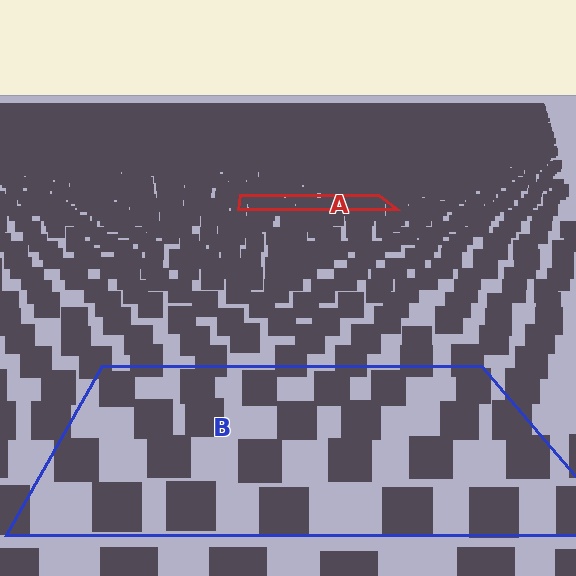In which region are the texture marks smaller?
The texture marks are smaller in region A, because it is farther away.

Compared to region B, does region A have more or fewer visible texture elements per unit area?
Region A has more texture elements per unit area — they are packed more densely because it is farther away.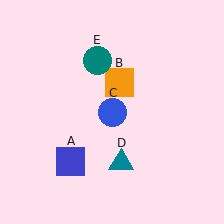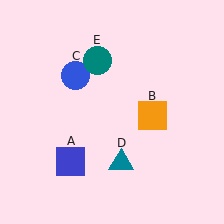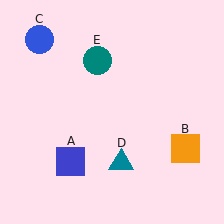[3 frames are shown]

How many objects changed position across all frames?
2 objects changed position: orange square (object B), blue circle (object C).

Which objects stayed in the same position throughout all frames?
Blue square (object A) and teal triangle (object D) and teal circle (object E) remained stationary.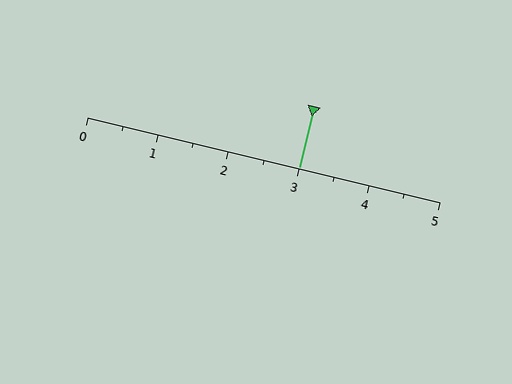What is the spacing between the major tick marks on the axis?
The major ticks are spaced 1 apart.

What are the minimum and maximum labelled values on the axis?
The axis runs from 0 to 5.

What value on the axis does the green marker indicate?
The marker indicates approximately 3.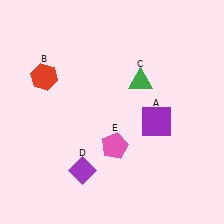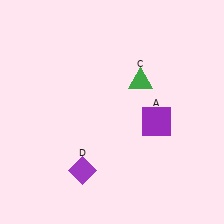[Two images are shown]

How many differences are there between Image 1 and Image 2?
There are 2 differences between the two images.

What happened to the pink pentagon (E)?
The pink pentagon (E) was removed in Image 2. It was in the bottom-right area of Image 1.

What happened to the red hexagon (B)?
The red hexagon (B) was removed in Image 2. It was in the top-left area of Image 1.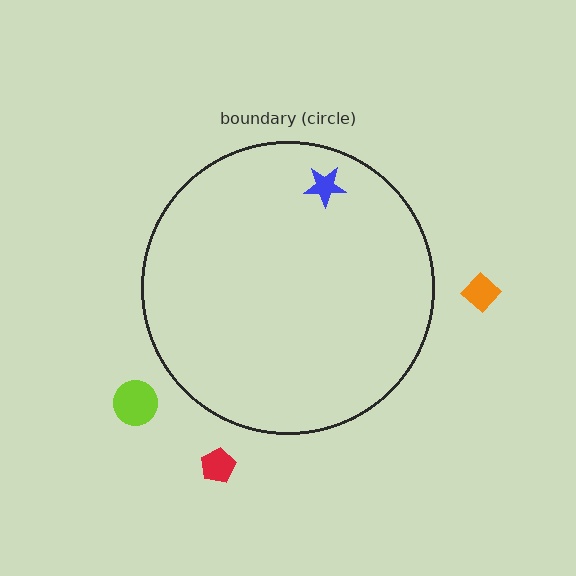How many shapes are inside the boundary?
1 inside, 3 outside.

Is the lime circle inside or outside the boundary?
Outside.